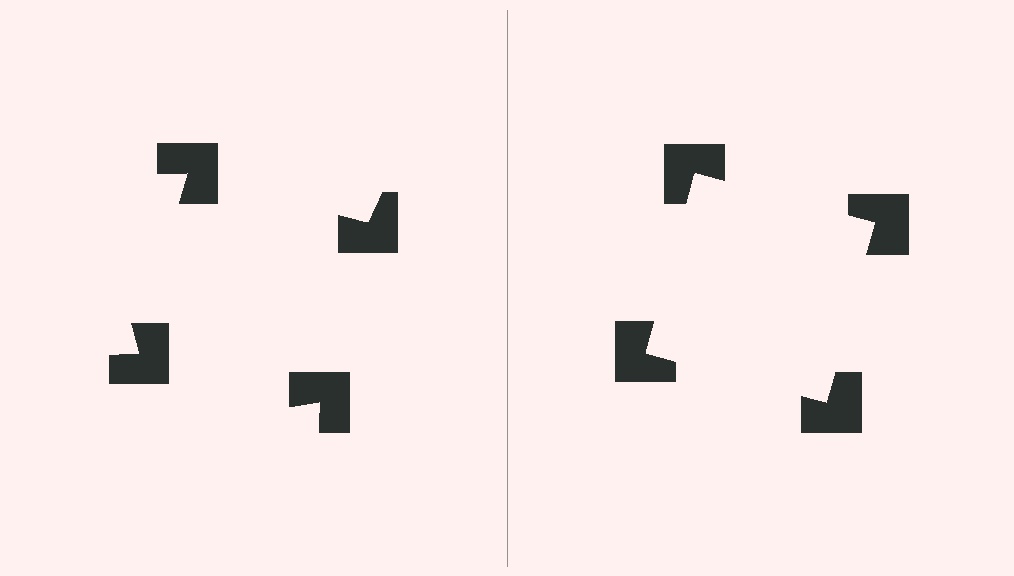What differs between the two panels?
The notched squares are positioned identically on both sides; only the wedge orientations differ. On the right they align to a square; on the left they are misaligned.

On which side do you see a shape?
An illusory square appears on the right side. On the left side the wedge cuts are rotated, so no coherent shape forms.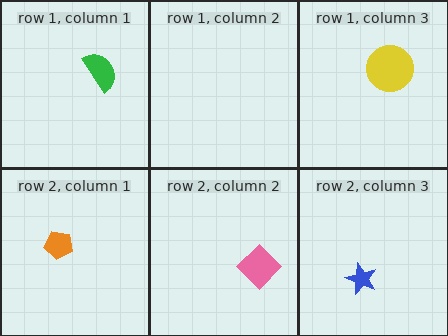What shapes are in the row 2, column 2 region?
The pink diamond.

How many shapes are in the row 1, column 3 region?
1.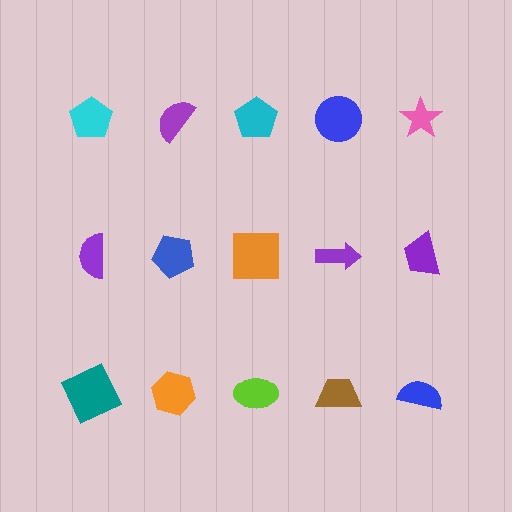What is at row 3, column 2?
An orange hexagon.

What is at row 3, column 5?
A blue semicircle.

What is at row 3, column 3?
A lime ellipse.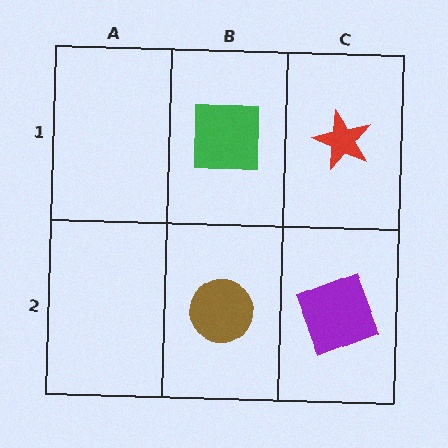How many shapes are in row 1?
2 shapes.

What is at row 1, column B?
A green square.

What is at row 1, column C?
A red star.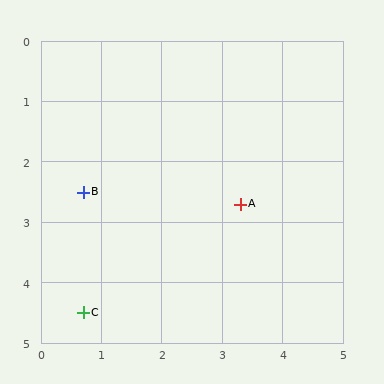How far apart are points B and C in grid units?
Points B and C are about 2.0 grid units apart.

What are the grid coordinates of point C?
Point C is at approximately (0.7, 4.5).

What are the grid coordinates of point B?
Point B is at approximately (0.7, 2.5).